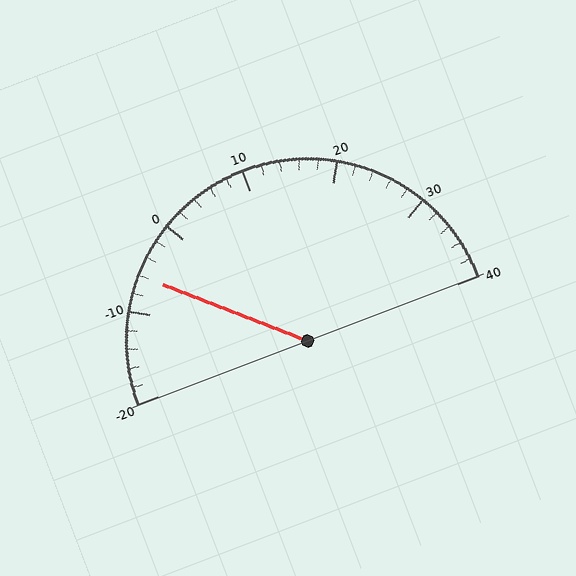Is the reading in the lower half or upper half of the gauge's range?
The reading is in the lower half of the range (-20 to 40).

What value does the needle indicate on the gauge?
The needle indicates approximately -6.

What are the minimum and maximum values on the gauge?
The gauge ranges from -20 to 40.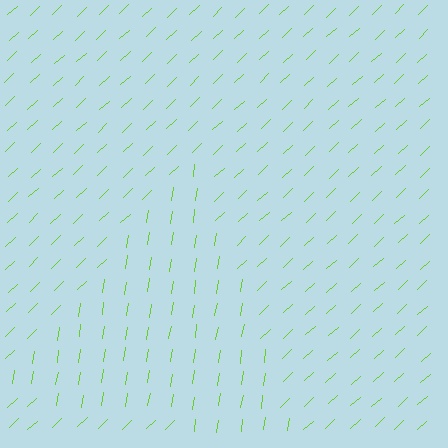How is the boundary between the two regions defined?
The boundary is defined purely by a change in line orientation (approximately 38 degrees difference). All lines are the same color and thickness.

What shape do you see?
I see a triangle.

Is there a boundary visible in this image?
Yes, there is a texture boundary formed by a change in line orientation.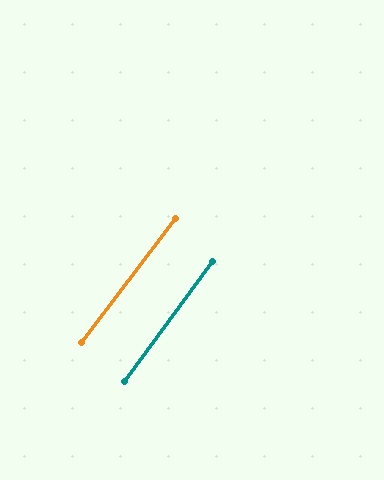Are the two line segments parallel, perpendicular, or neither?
Parallel — their directions differ by only 1.2°.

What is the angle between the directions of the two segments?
Approximately 1 degree.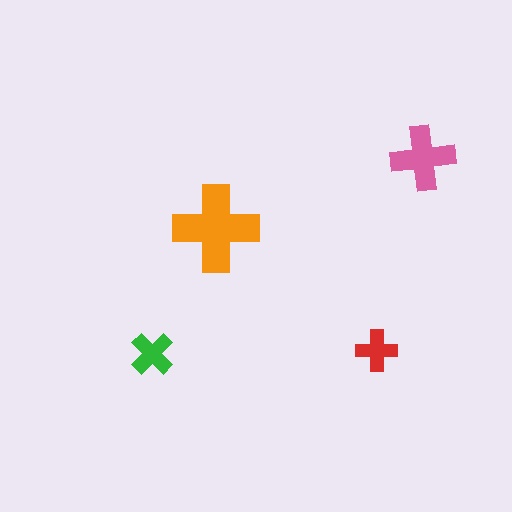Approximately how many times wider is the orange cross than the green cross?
About 2 times wider.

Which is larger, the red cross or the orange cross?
The orange one.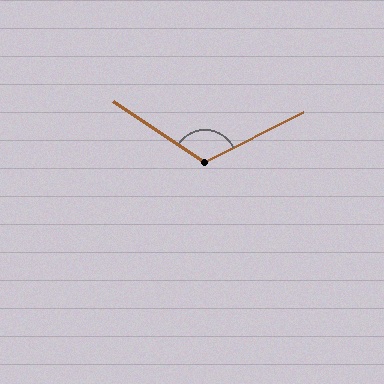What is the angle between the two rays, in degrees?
Approximately 119 degrees.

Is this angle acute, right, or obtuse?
It is obtuse.